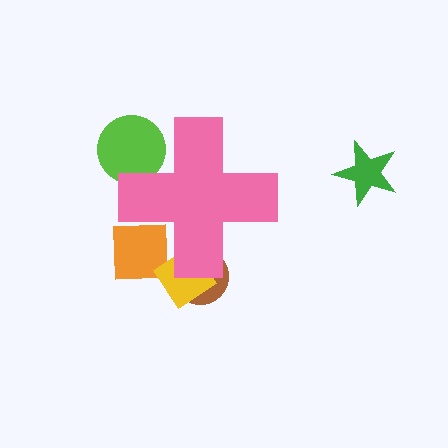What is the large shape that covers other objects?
A pink cross.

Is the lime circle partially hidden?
Yes, the lime circle is partially hidden behind the pink cross.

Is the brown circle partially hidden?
Yes, the brown circle is partially hidden behind the pink cross.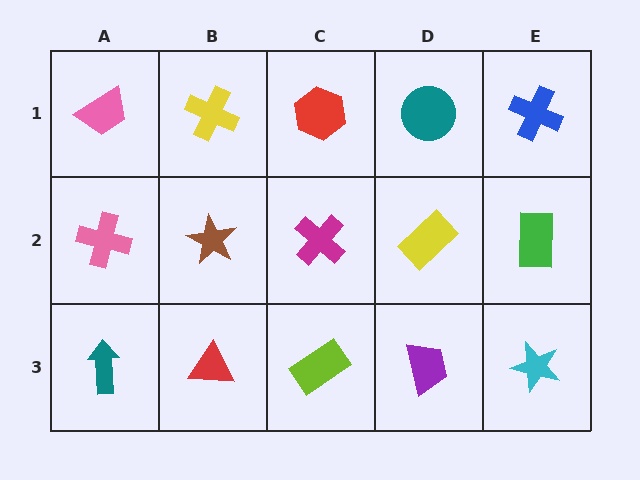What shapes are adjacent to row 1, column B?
A brown star (row 2, column B), a pink trapezoid (row 1, column A), a red hexagon (row 1, column C).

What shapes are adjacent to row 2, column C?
A red hexagon (row 1, column C), a lime rectangle (row 3, column C), a brown star (row 2, column B), a yellow rectangle (row 2, column D).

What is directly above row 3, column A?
A pink cross.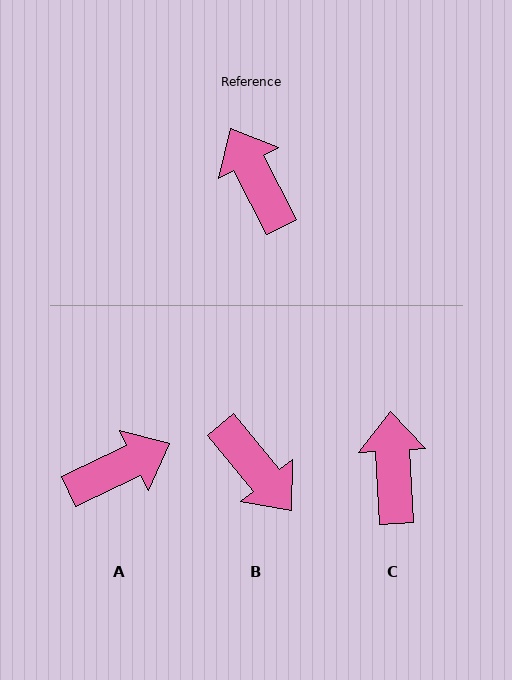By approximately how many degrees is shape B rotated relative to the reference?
Approximately 168 degrees clockwise.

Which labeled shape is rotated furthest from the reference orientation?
B, about 168 degrees away.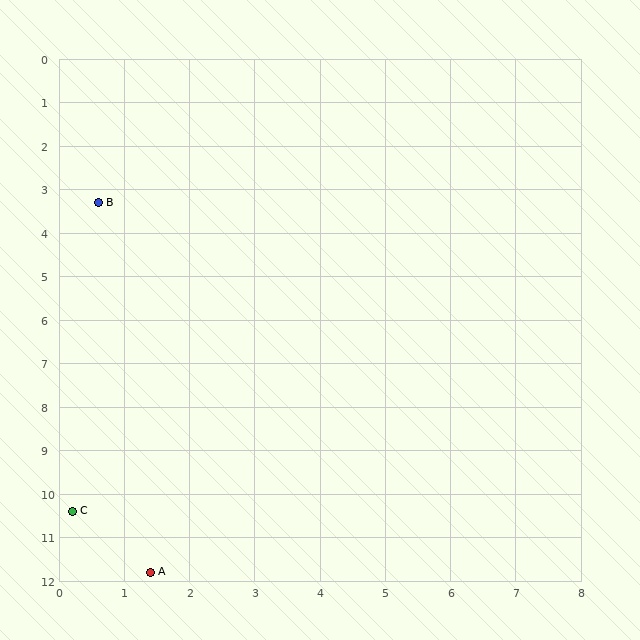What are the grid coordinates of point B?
Point B is at approximately (0.6, 3.3).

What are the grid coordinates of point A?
Point A is at approximately (1.4, 11.8).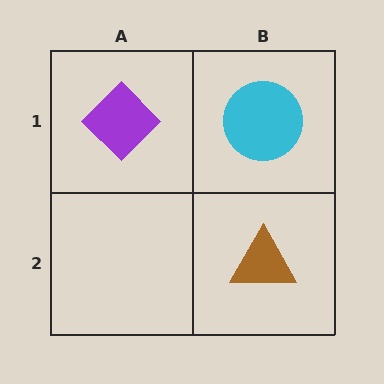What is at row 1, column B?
A cyan circle.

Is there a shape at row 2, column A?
No, that cell is empty.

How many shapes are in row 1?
2 shapes.